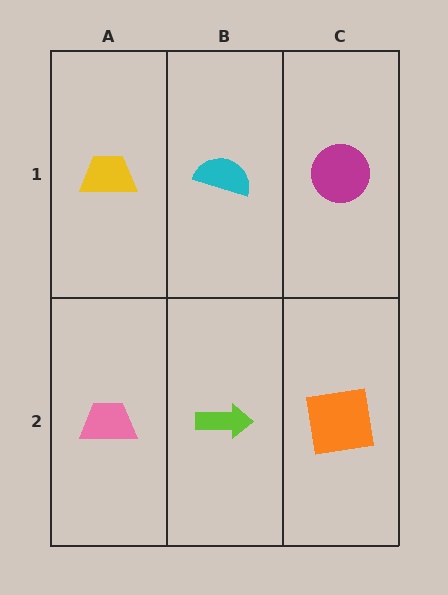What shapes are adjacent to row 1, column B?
A lime arrow (row 2, column B), a yellow trapezoid (row 1, column A), a magenta circle (row 1, column C).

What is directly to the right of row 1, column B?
A magenta circle.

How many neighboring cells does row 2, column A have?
2.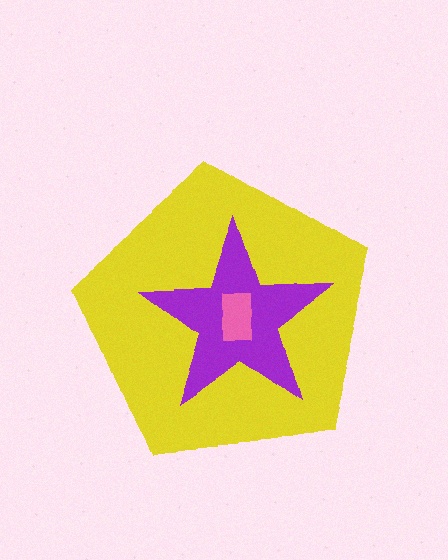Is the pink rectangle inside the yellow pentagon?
Yes.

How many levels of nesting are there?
3.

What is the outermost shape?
The yellow pentagon.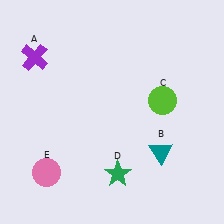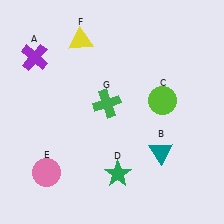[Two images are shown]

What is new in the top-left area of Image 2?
A yellow triangle (F) was added in the top-left area of Image 2.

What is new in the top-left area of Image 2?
A green cross (G) was added in the top-left area of Image 2.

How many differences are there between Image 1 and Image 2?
There are 2 differences between the two images.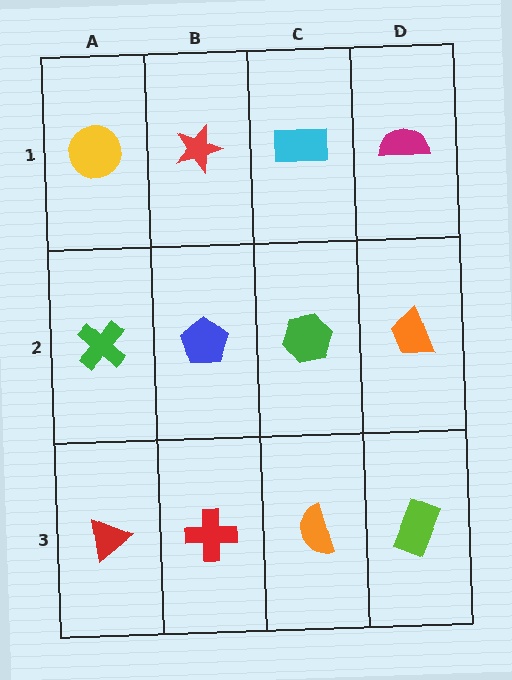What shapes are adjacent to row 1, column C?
A green hexagon (row 2, column C), a red star (row 1, column B), a magenta semicircle (row 1, column D).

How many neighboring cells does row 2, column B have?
4.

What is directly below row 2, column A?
A red triangle.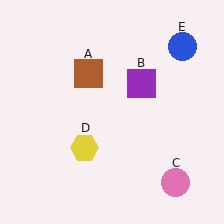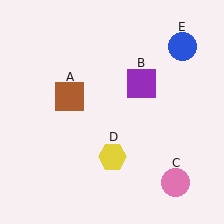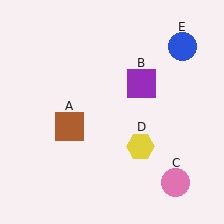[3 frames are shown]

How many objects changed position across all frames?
2 objects changed position: brown square (object A), yellow hexagon (object D).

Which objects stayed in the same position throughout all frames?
Purple square (object B) and pink circle (object C) and blue circle (object E) remained stationary.